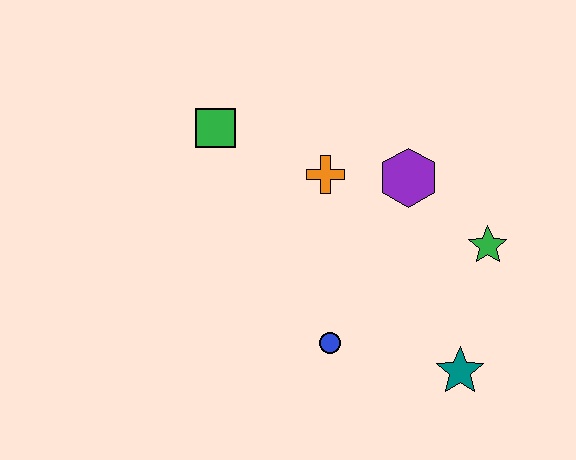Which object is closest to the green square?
The orange cross is closest to the green square.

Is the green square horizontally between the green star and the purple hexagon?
No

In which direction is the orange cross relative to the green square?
The orange cross is to the right of the green square.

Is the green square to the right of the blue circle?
No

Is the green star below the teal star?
No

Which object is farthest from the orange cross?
The teal star is farthest from the orange cross.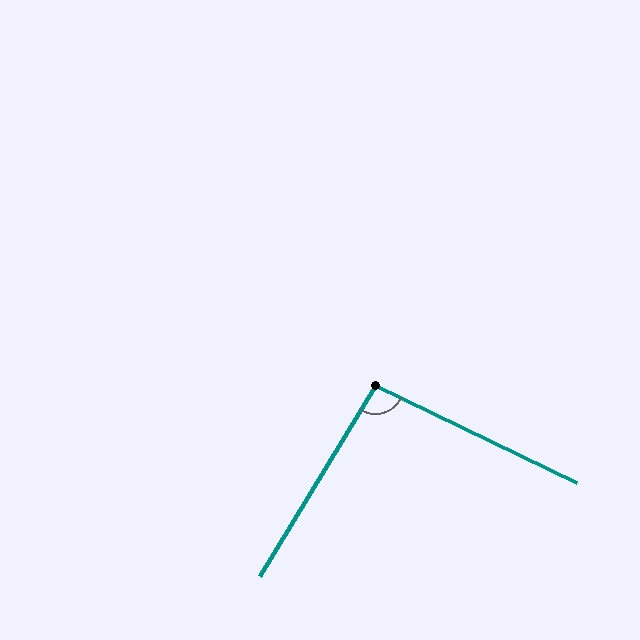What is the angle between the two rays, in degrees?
Approximately 95 degrees.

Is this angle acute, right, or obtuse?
It is obtuse.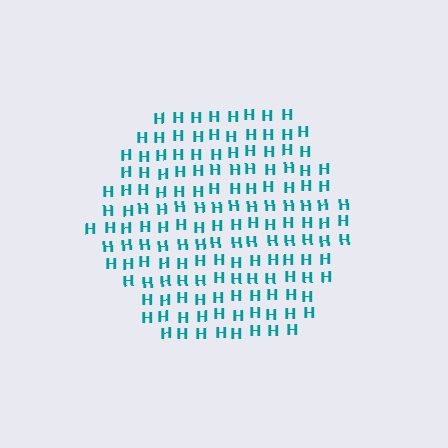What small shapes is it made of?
It is made of small letter H's.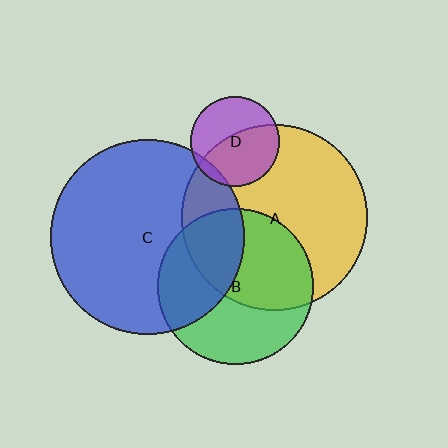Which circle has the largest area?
Circle C (blue).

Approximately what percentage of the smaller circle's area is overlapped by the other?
Approximately 5%.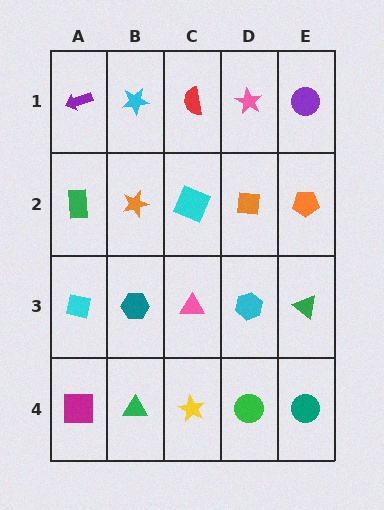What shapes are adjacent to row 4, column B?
A teal hexagon (row 3, column B), a magenta square (row 4, column A), a yellow star (row 4, column C).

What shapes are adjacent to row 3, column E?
An orange pentagon (row 2, column E), a teal circle (row 4, column E), a cyan hexagon (row 3, column D).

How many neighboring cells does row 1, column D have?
3.